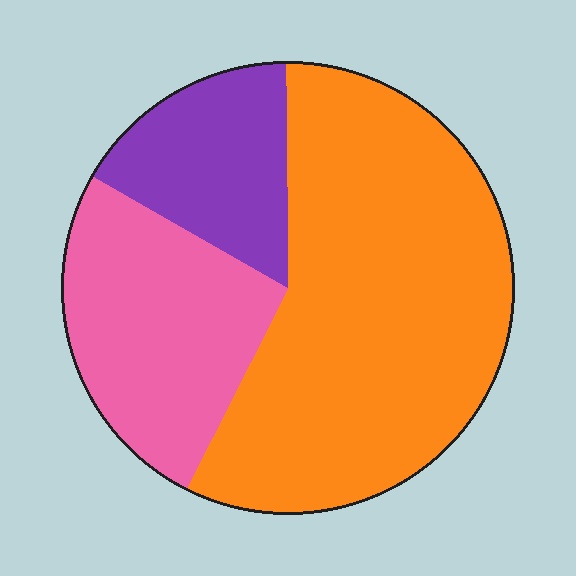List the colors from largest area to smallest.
From largest to smallest: orange, pink, purple.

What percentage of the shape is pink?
Pink covers roughly 25% of the shape.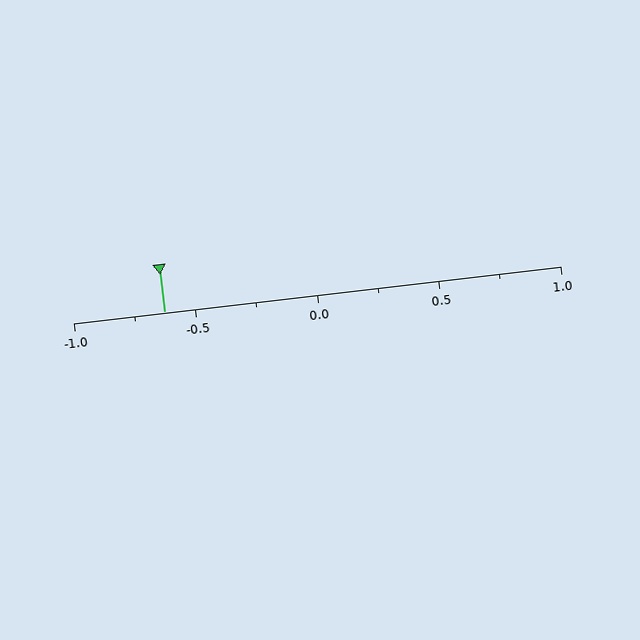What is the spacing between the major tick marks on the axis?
The major ticks are spaced 0.5 apart.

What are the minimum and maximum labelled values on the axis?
The axis runs from -1.0 to 1.0.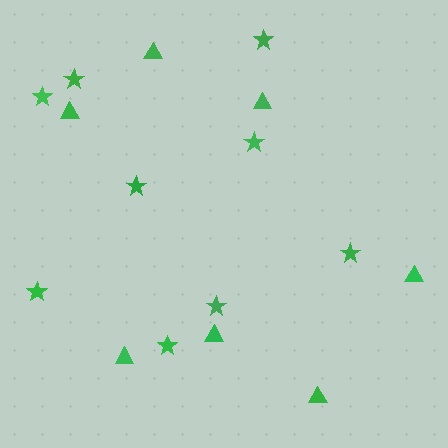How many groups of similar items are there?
There are 2 groups: one group of triangles (7) and one group of stars (9).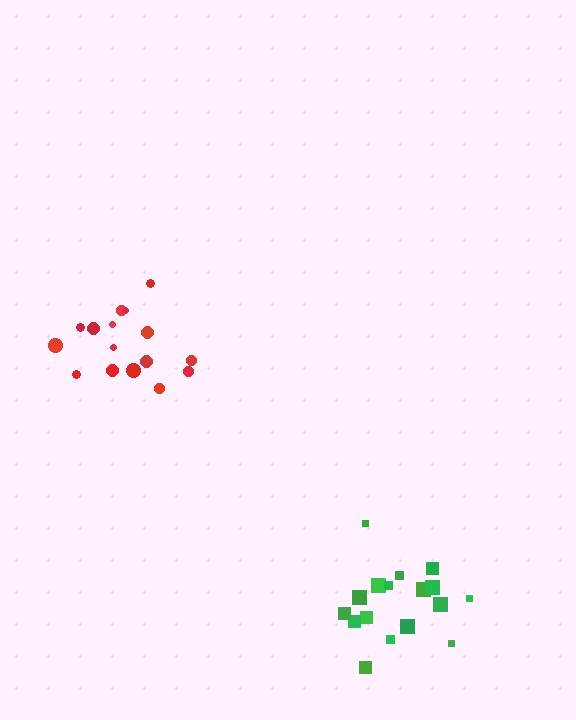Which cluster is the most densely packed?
Red.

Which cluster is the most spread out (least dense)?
Green.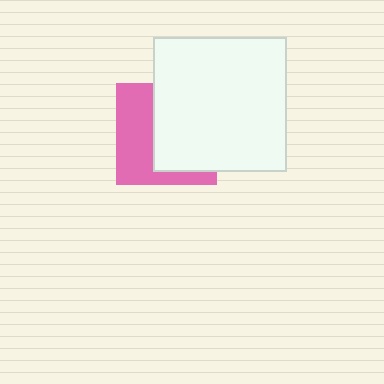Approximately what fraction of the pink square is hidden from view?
Roughly 54% of the pink square is hidden behind the white square.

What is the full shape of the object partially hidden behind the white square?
The partially hidden object is a pink square.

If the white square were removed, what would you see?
You would see the complete pink square.